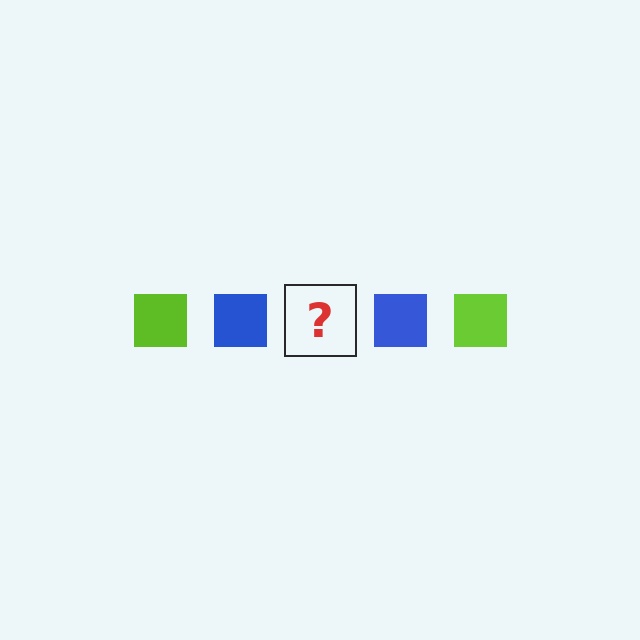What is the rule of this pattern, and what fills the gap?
The rule is that the pattern cycles through lime, blue squares. The gap should be filled with a lime square.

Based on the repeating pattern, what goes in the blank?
The blank should be a lime square.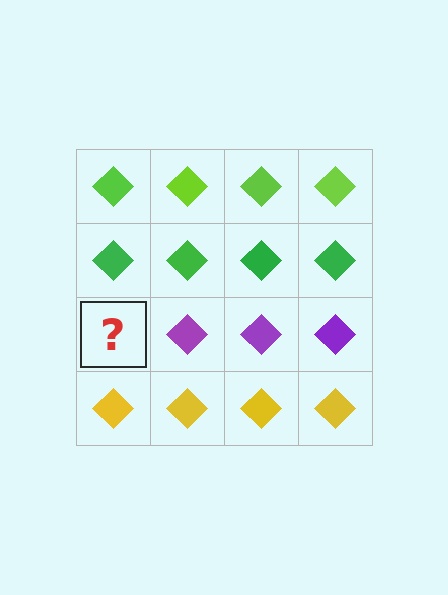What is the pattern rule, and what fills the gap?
The rule is that each row has a consistent color. The gap should be filled with a purple diamond.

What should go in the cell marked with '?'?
The missing cell should contain a purple diamond.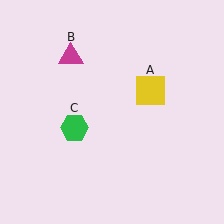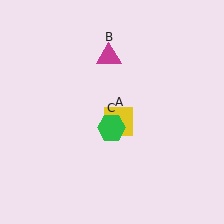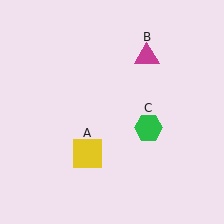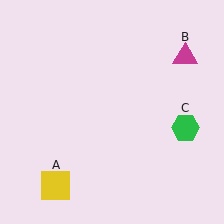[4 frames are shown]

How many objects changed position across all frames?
3 objects changed position: yellow square (object A), magenta triangle (object B), green hexagon (object C).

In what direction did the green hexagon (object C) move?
The green hexagon (object C) moved right.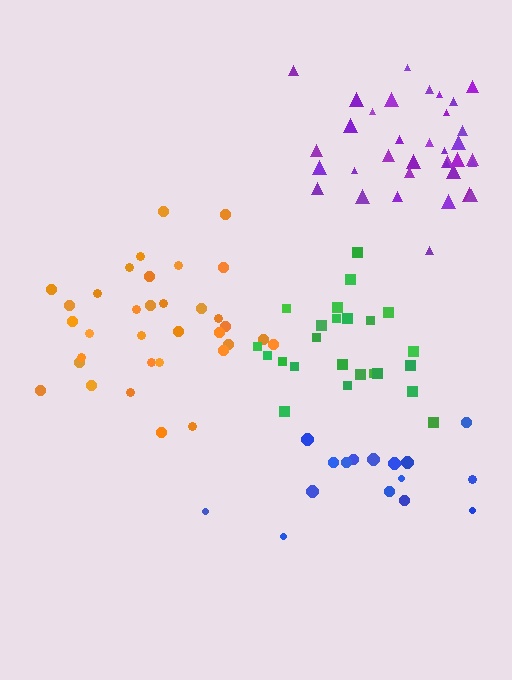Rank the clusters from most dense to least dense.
purple, green, orange, blue.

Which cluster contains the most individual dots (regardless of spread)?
Purple (35).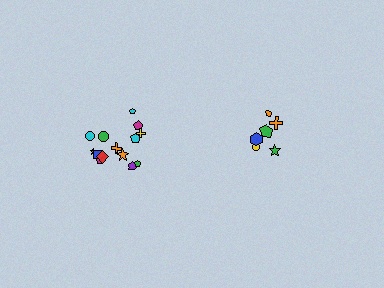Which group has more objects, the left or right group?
The left group.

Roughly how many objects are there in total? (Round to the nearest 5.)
Roughly 20 objects in total.